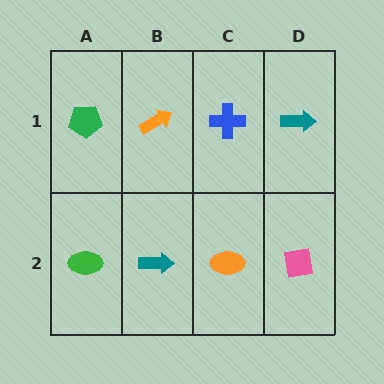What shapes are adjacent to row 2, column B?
An orange arrow (row 1, column B), a green ellipse (row 2, column A), an orange ellipse (row 2, column C).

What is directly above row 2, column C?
A blue cross.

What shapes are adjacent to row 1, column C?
An orange ellipse (row 2, column C), an orange arrow (row 1, column B), a teal arrow (row 1, column D).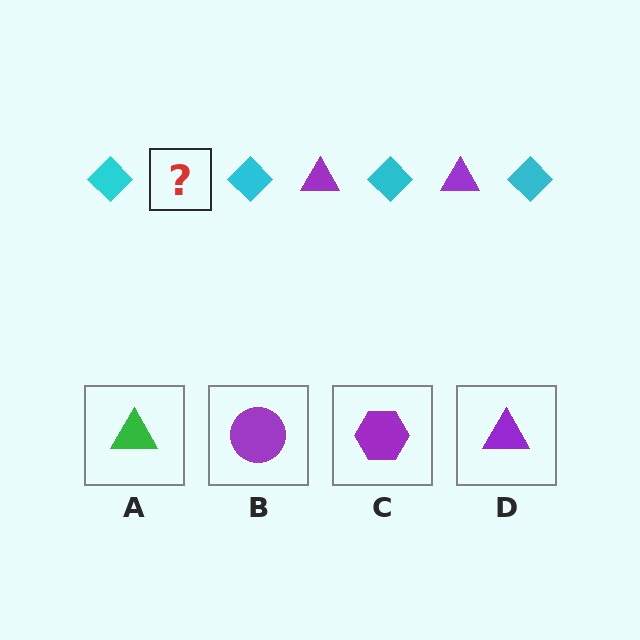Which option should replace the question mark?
Option D.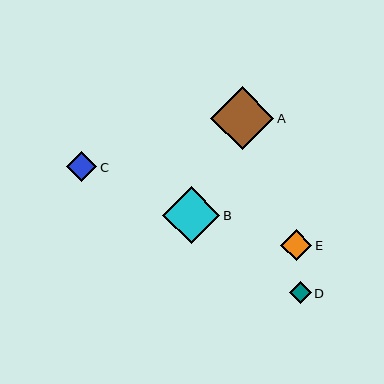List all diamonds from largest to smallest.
From largest to smallest: A, B, E, C, D.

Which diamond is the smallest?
Diamond D is the smallest with a size of approximately 22 pixels.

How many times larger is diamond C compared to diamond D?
Diamond C is approximately 1.3 times the size of diamond D.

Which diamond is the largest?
Diamond A is the largest with a size of approximately 63 pixels.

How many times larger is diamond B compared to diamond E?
Diamond B is approximately 1.9 times the size of diamond E.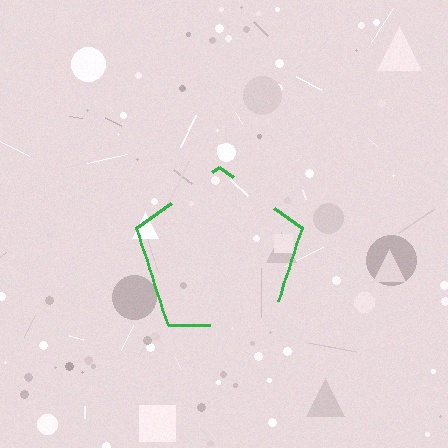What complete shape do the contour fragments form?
The contour fragments form a pentagon.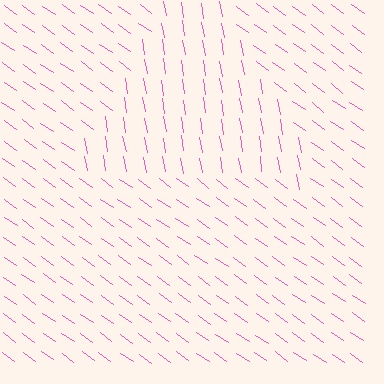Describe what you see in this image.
The image is filled with small pink line segments. A triangle region in the image has lines oriented differently from the surrounding lines, creating a visible texture boundary.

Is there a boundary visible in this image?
Yes, there is a texture boundary formed by a change in line orientation.